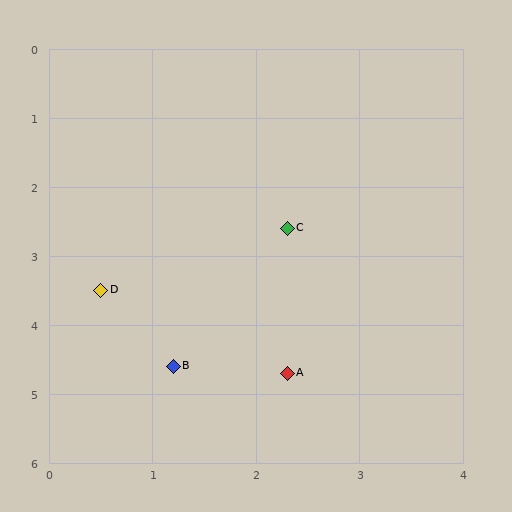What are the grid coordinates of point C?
Point C is at approximately (2.3, 2.6).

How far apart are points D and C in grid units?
Points D and C are about 2.0 grid units apart.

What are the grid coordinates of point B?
Point B is at approximately (1.2, 4.6).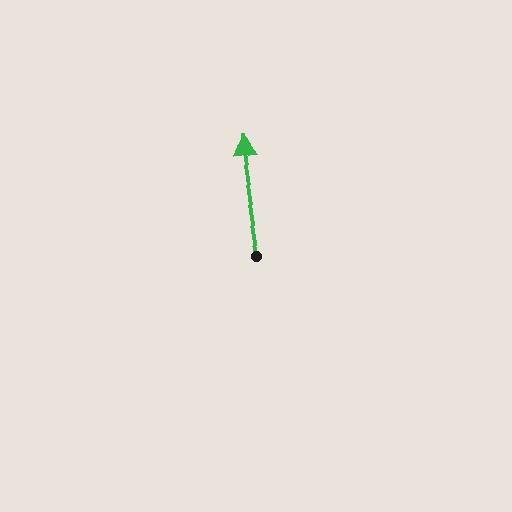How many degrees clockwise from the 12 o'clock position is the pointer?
Approximately 351 degrees.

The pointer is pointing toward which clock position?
Roughly 12 o'clock.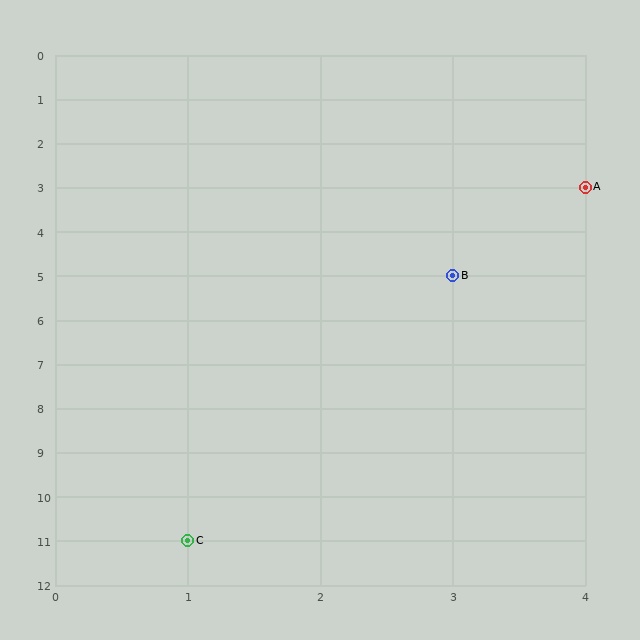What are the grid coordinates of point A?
Point A is at grid coordinates (4, 3).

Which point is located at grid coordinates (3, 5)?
Point B is at (3, 5).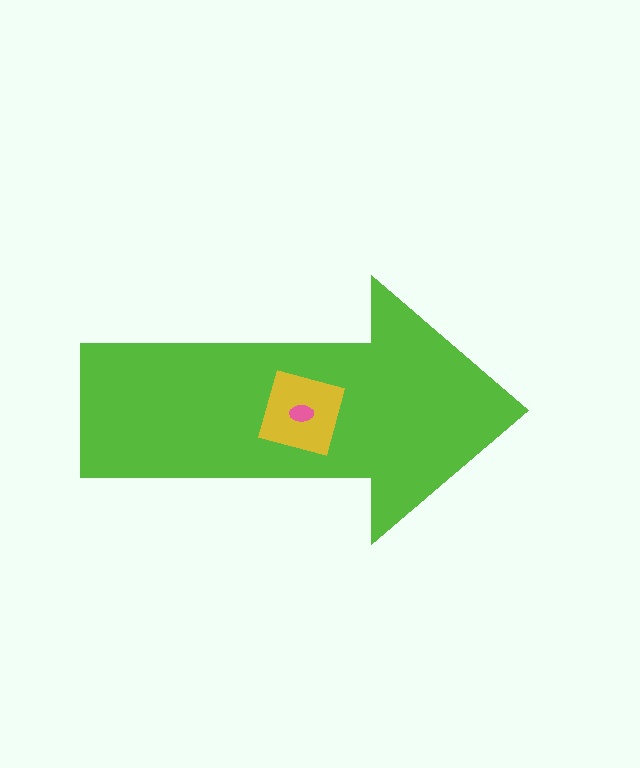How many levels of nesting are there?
3.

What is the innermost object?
The pink ellipse.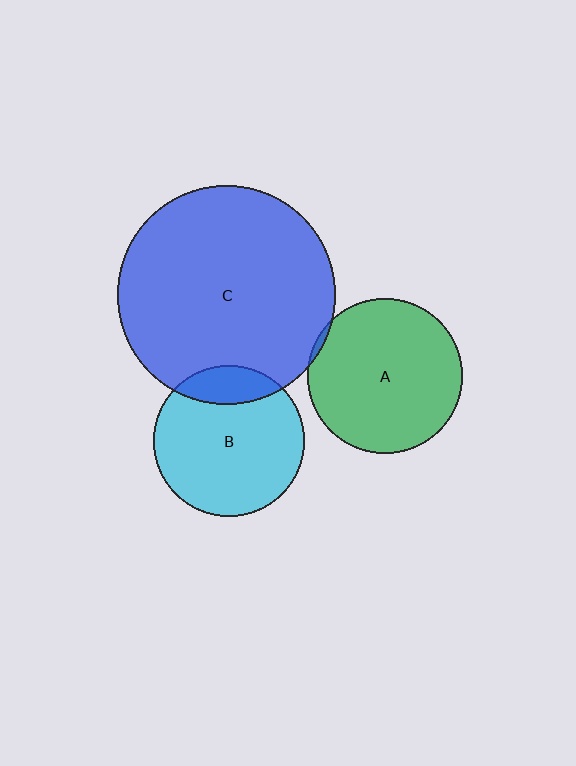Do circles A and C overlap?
Yes.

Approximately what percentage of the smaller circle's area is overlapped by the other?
Approximately 5%.